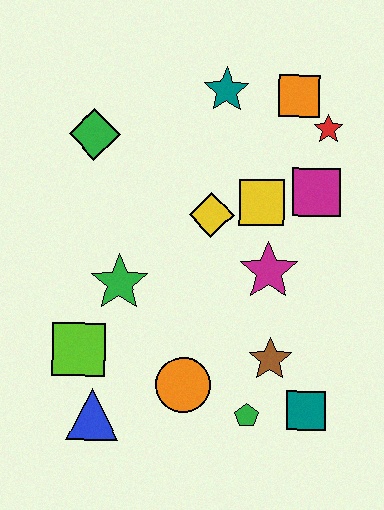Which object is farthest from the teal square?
The green diamond is farthest from the teal square.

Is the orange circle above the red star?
No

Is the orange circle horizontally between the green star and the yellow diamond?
Yes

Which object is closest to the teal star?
The orange square is closest to the teal star.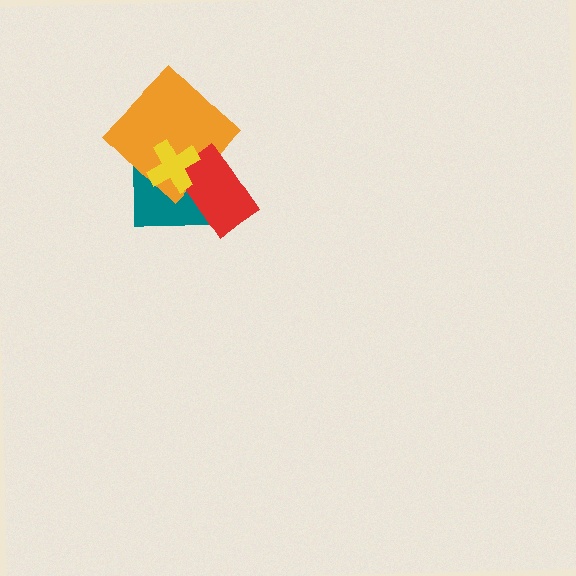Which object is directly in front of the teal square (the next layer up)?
The orange diamond is directly in front of the teal square.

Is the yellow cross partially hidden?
No, no other shape covers it.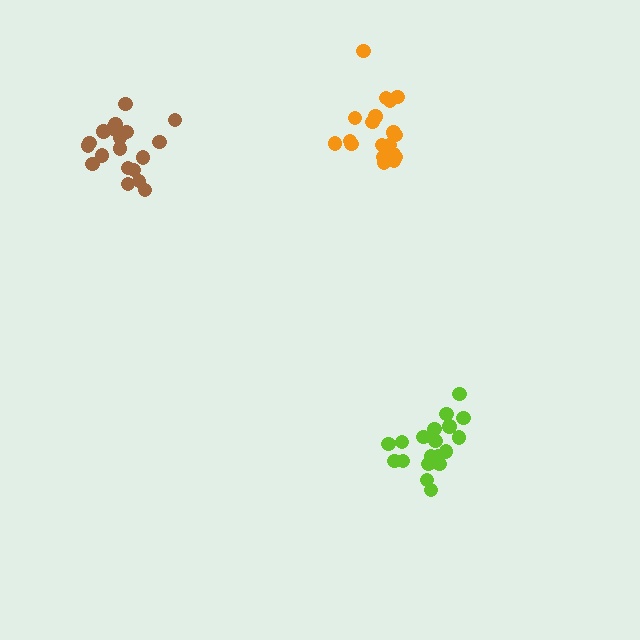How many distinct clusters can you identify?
There are 3 distinct clusters.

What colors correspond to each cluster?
The clusters are colored: lime, orange, brown.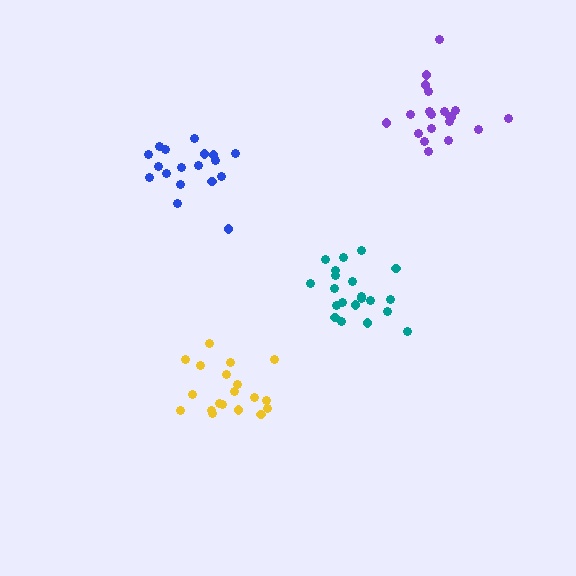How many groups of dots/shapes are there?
There are 4 groups.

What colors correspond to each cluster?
The clusters are colored: blue, purple, teal, yellow.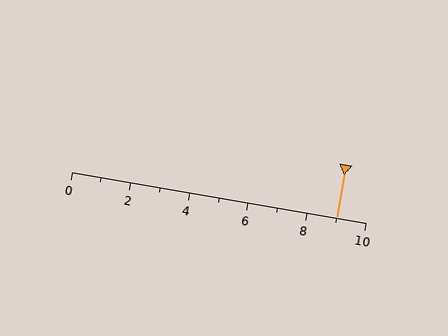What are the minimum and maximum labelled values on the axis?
The axis runs from 0 to 10.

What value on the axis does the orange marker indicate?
The marker indicates approximately 9.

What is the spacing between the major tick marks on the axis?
The major ticks are spaced 2 apart.